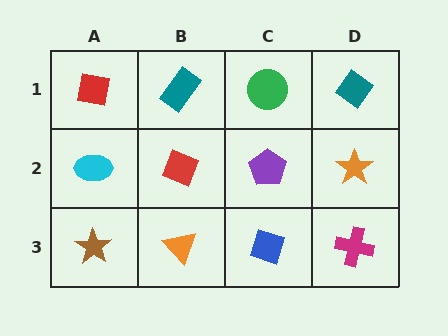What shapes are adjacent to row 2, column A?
A red square (row 1, column A), a brown star (row 3, column A), a red diamond (row 2, column B).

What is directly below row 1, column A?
A cyan ellipse.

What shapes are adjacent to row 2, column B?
A teal rectangle (row 1, column B), an orange triangle (row 3, column B), a cyan ellipse (row 2, column A), a purple pentagon (row 2, column C).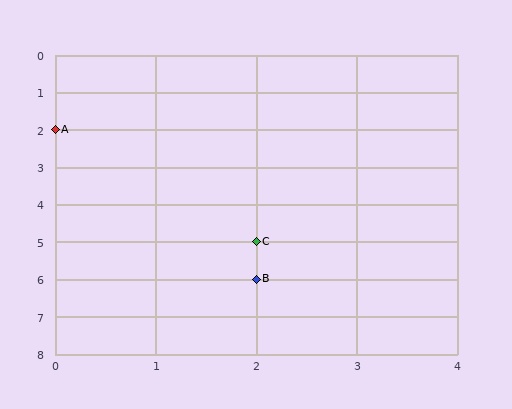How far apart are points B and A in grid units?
Points B and A are 2 columns and 4 rows apart (about 4.5 grid units diagonally).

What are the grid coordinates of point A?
Point A is at grid coordinates (0, 2).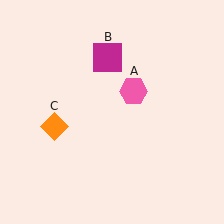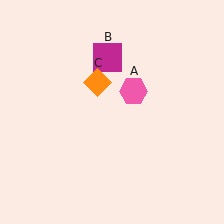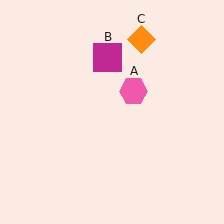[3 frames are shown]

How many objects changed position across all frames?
1 object changed position: orange diamond (object C).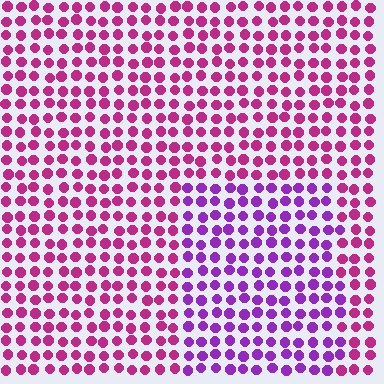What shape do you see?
I see a rectangle.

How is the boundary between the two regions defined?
The boundary is defined purely by a slight shift in hue (about 39 degrees). Spacing, size, and orientation are identical on both sides.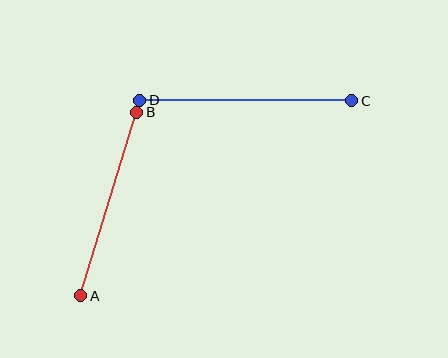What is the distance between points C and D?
The distance is approximately 212 pixels.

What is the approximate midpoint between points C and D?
The midpoint is at approximately (246, 100) pixels.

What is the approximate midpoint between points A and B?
The midpoint is at approximately (109, 204) pixels.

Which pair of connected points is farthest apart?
Points C and D are farthest apart.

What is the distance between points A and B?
The distance is approximately 192 pixels.